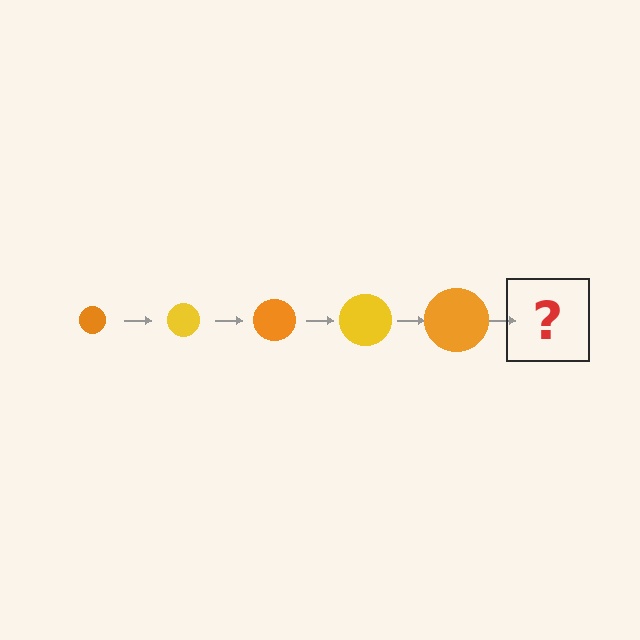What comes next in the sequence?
The next element should be a yellow circle, larger than the previous one.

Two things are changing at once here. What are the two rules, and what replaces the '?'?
The two rules are that the circle grows larger each step and the color cycles through orange and yellow. The '?' should be a yellow circle, larger than the previous one.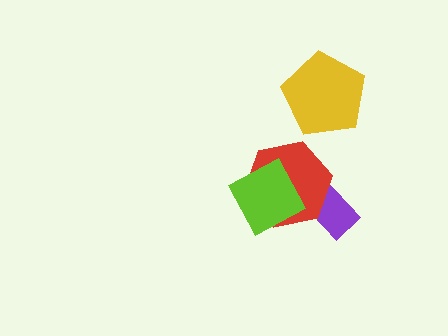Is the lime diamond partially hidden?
No, no other shape covers it.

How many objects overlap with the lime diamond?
1 object overlaps with the lime diamond.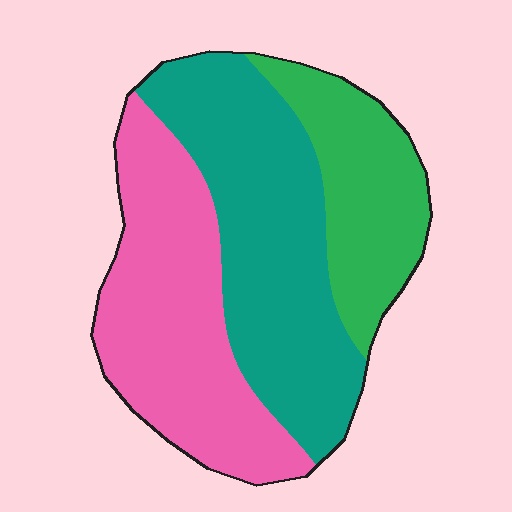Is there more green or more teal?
Teal.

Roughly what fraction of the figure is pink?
Pink takes up about three eighths (3/8) of the figure.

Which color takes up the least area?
Green, at roughly 20%.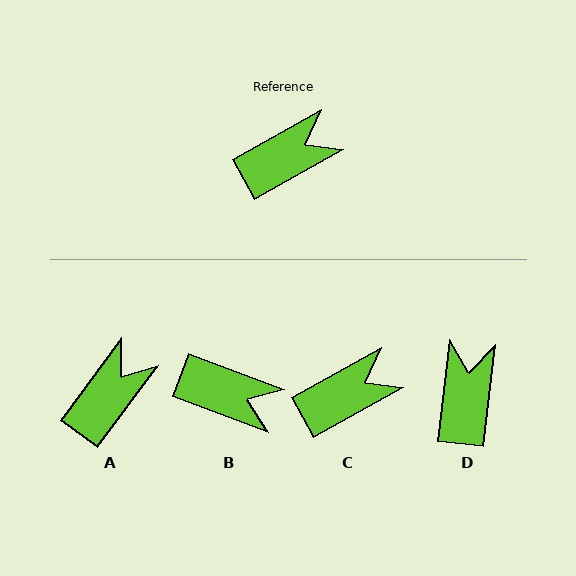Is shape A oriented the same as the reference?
No, it is off by about 24 degrees.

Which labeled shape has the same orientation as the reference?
C.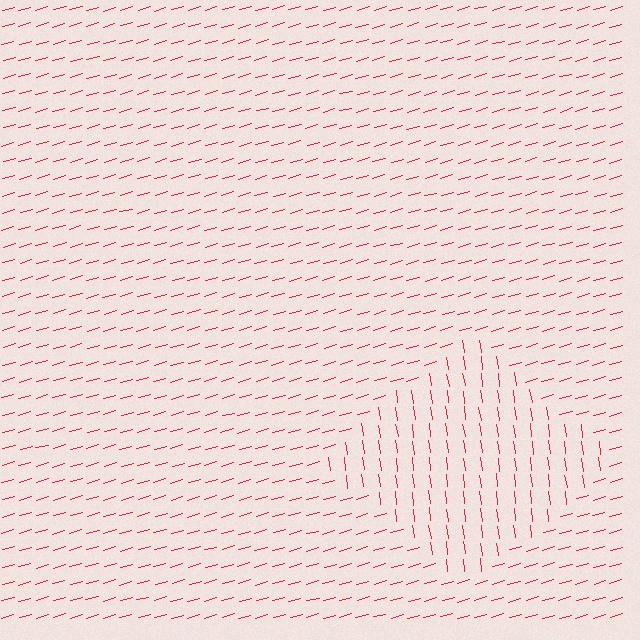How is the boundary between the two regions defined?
The boundary is defined purely by a change in line orientation (approximately 82 degrees difference). All lines are the same color and thickness.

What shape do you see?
I see a diamond.